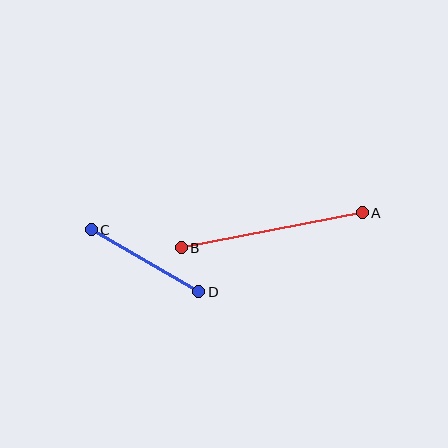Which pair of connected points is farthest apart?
Points A and B are farthest apart.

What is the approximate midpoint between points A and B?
The midpoint is at approximately (272, 230) pixels.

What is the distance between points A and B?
The distance is approximately 185 pixels.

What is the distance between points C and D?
The distance is approximately 124 pixels.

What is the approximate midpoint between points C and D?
The midpoint is at approximately (145, 261) pixels.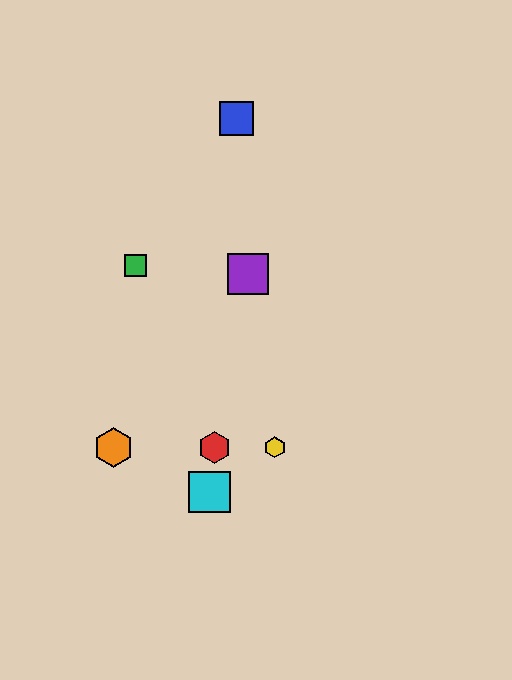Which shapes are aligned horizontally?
The red hexagon, the yellow hexagon, the orange hexagon are aligned horizontally.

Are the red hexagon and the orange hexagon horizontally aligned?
Yes, both are at y≈447.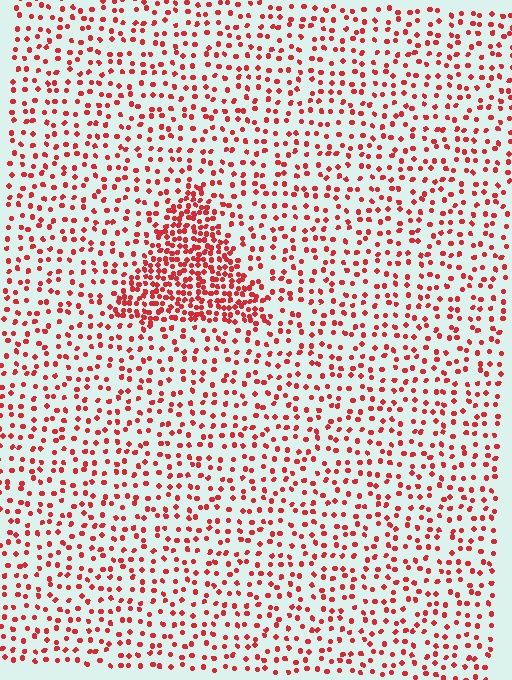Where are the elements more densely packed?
The elements are more densely packed inside the triangle boundary.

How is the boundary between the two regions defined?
The boundary is defined by a change in element density (approximately 2.5x ratio). All elements are the same color, size, and shape.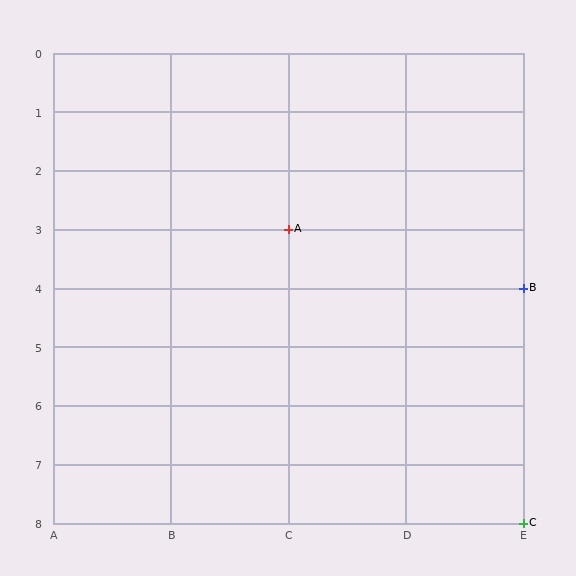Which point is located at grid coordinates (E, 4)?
Point B is at (E, 4).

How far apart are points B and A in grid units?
Points B and A are 2 columns and 1 row apart (about 2.2 grid units diagonally).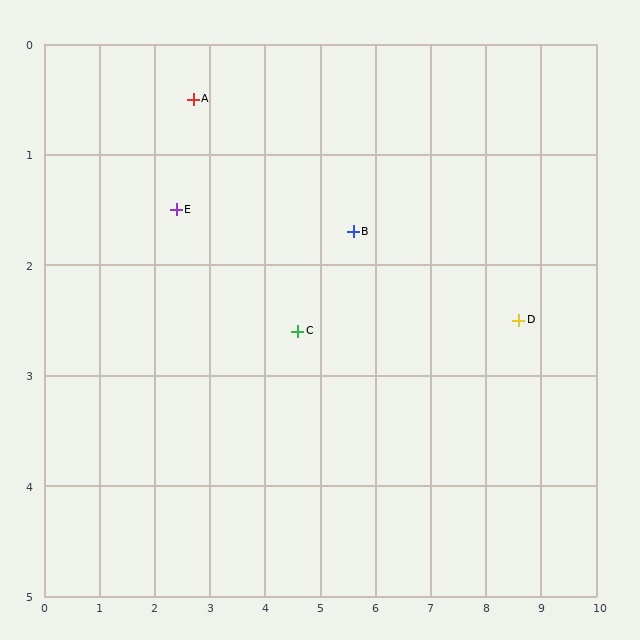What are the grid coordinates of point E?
Point E is at approximately (2.4, 1.5).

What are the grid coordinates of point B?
Point B is at approximately (5.6, 1.7).